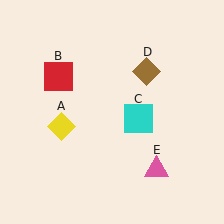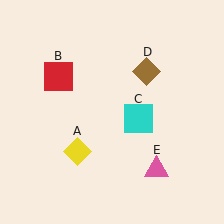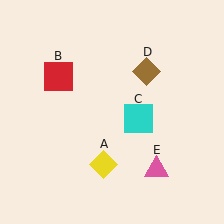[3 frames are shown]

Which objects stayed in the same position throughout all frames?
Red square (object B) and cyan square (object C) and brown diamond (object D) and pink triangle (object E) remained stationary.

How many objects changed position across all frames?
1 object changed position: yellow diamond (object A).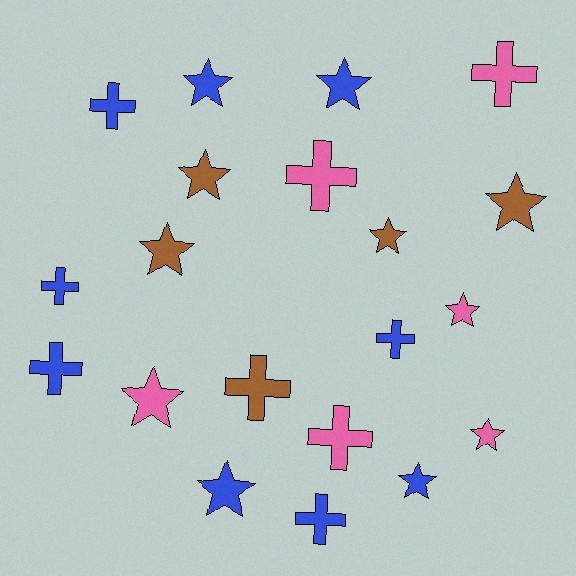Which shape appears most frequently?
Star, with 11 objects.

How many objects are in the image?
There are 20 objects.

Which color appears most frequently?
Blue, with 9 objects.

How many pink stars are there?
There are 3 pink stars.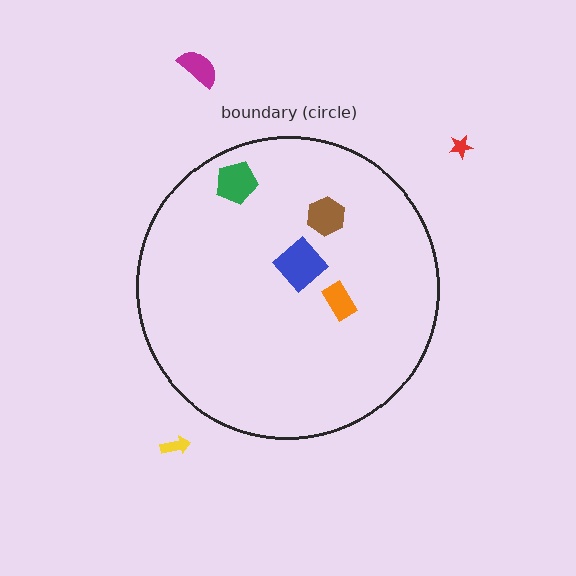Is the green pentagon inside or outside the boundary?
Inside.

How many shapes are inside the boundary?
4 inside, 3 outside.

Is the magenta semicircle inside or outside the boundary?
Outside.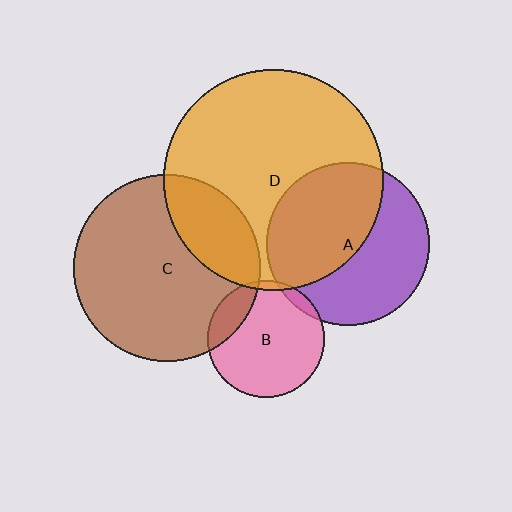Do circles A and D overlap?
Yes.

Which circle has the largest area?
Circle D (orange).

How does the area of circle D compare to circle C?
Approximately 1.4 times.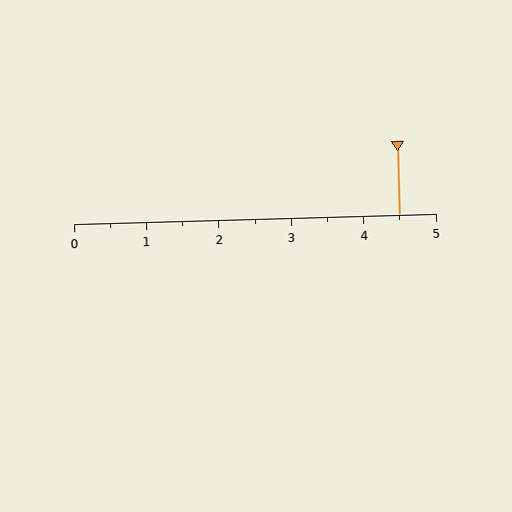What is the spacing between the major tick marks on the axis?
The major ticks are spaced 1 apart.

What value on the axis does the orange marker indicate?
The marker indicates approximately 4.5.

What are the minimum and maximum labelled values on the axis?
The axis runs from 0 to 5.